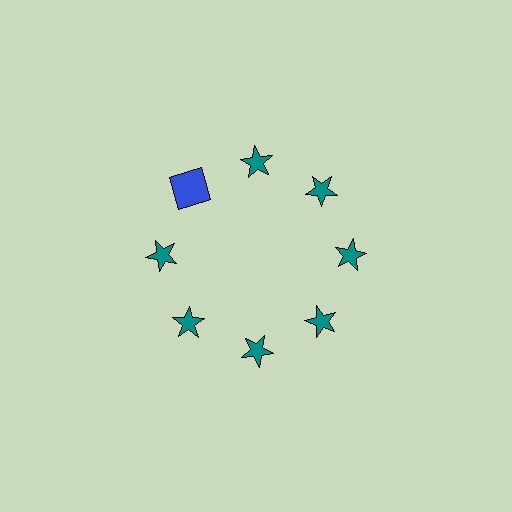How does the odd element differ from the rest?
It differs in both color (blue instead of teal) and shape (square instead of star).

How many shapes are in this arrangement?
There are 8 shapes arranged in a ring pattern.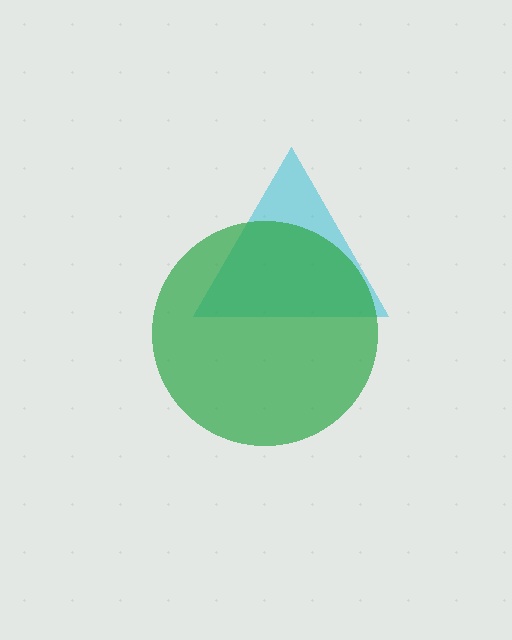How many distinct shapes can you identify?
There are 2 distinct shapes: a cyan triangle, a green circle.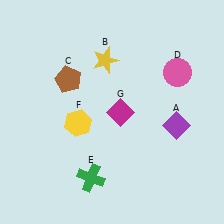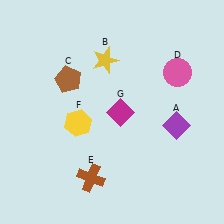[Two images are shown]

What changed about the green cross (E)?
In Image 1, E is green. In Image 2, it changed to brown.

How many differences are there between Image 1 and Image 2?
There is 1 difference between the two images.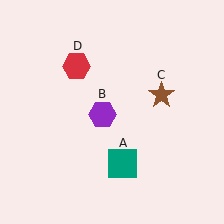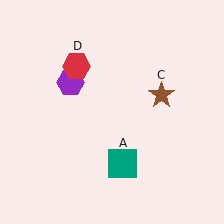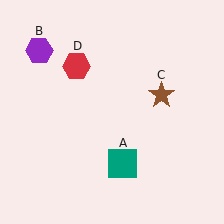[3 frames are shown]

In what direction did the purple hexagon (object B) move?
The purple hexagon (object B) moved up and to the left.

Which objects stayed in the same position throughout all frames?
Teal square (object A) and brown star (object C) and red hexagon (object D) remained stationary.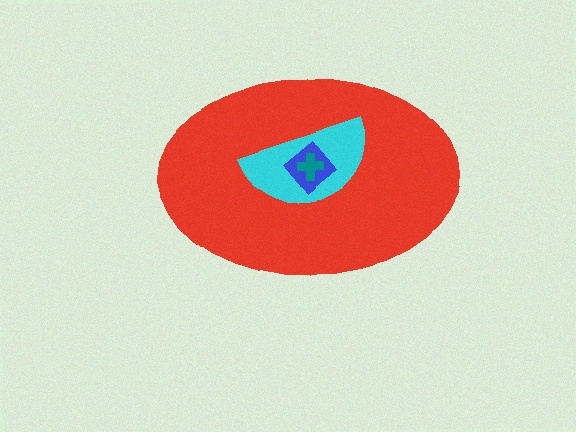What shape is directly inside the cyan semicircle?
The blue diamond.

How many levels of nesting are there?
4.